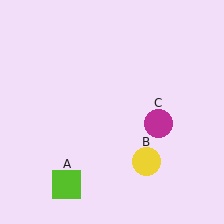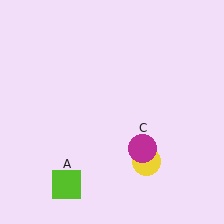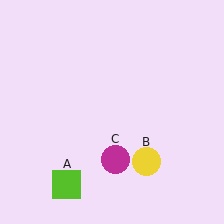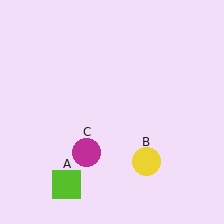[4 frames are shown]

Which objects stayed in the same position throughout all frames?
Lime square (object A) and yellow circle (object B) remained stationary.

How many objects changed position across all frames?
1 object changed position: magenta circle (object C).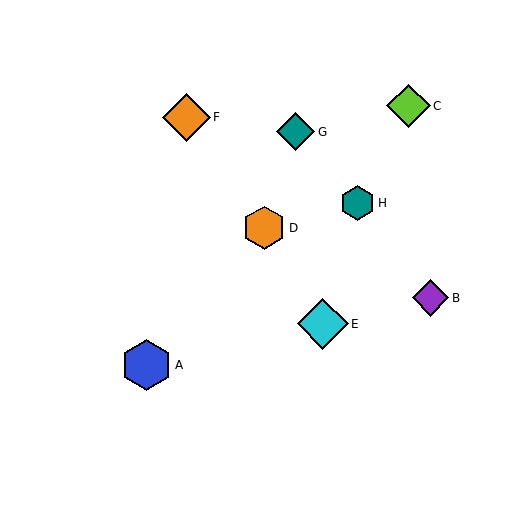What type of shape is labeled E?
Shape E is a cyan diamond.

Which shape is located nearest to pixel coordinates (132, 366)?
The blue hexagon (labeled A) at (146, 365) is nearest to that location.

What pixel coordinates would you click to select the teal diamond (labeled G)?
Click at (296, 132) to select the teal diamond G.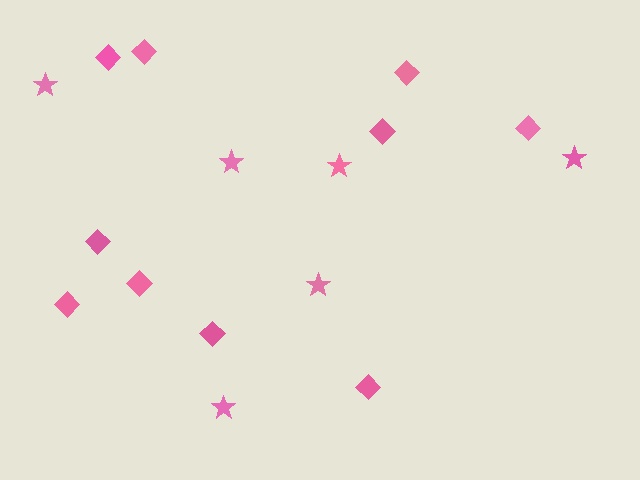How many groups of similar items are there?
There are 2 groups: one group of stars (6) and one group of diamonds (10).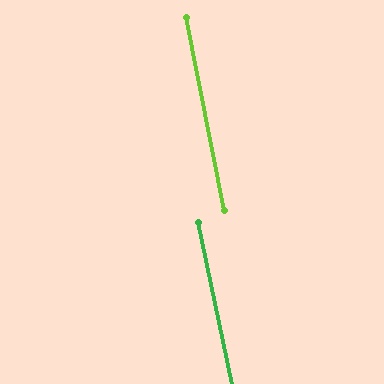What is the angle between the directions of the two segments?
Approximately 1 degree.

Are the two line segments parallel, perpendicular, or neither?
Parallel — their directions differ by only 0.6°.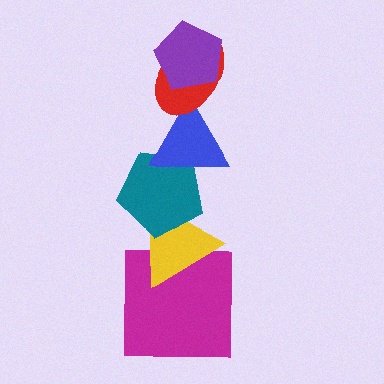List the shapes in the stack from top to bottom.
From top to bottom: the purple pentagon, the red ellipse, the blue triangle, the teal pentagon, the yellow triangle, the magenta square.